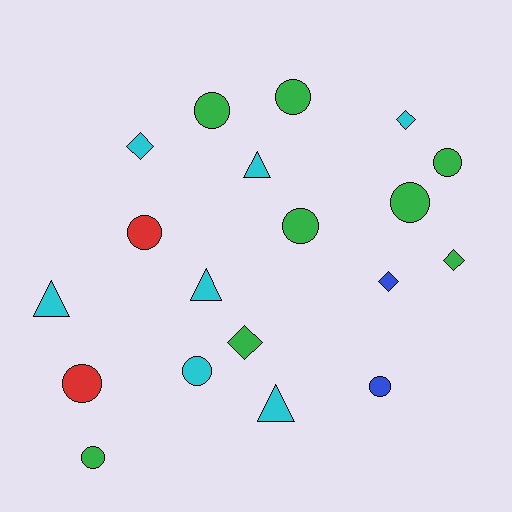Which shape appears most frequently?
Circle, with 10 objects.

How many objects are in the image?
There are 19 objects.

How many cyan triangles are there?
There are 4 cyan triangles.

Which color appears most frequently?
Green, with 8 objects.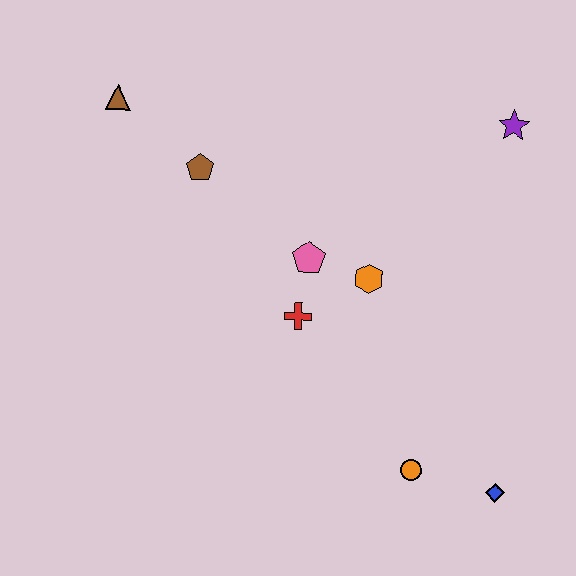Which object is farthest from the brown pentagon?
The blue diamond is farthest from the brown pentagon.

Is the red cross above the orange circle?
Yes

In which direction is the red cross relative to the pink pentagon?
The red cross is below the pink pentagon.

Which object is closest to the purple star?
The orange hexagon is closest to the purple star.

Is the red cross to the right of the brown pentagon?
Yes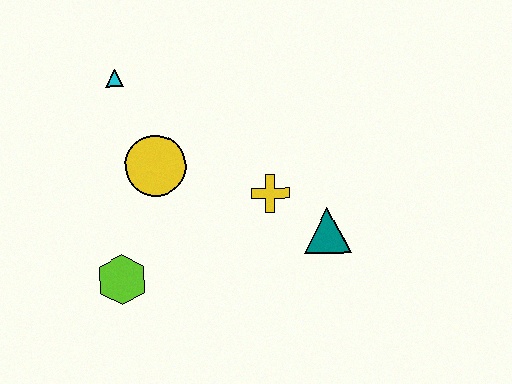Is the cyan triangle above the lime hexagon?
Yes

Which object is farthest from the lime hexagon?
The teal triangle is farthest from the lime hexagon.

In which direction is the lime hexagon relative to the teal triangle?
The lime hexagon is to the left of the teal triangle.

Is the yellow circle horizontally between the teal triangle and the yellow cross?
No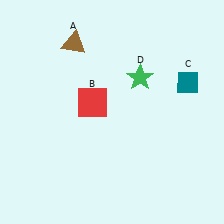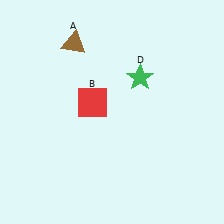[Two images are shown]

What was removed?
The teal diamond (C) was removed in Image 2.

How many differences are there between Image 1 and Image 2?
There is 1 difference between the two images.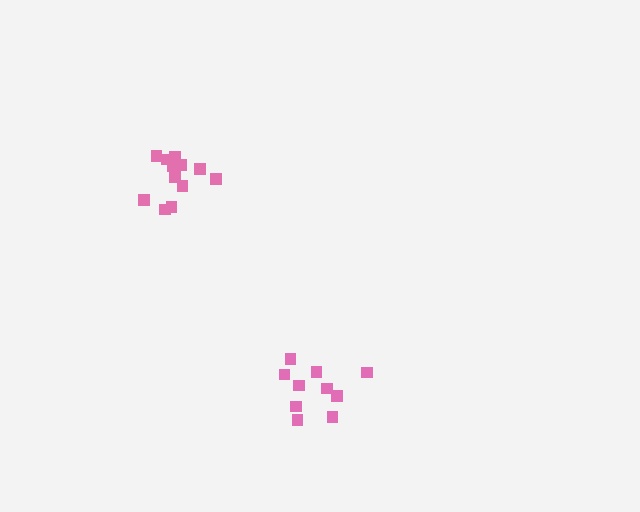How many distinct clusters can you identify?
There are 2 distinct clusters.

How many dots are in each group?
Group 1: 12 dots, Group 2: 10 dots (22 total).